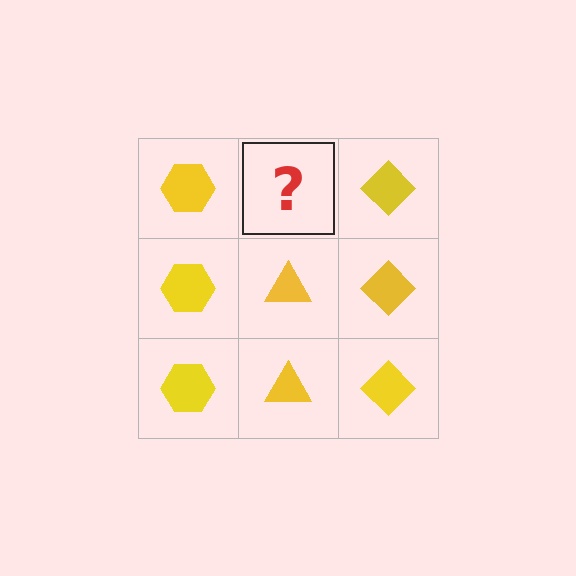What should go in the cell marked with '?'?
The missing cell should contain a yellow triangle.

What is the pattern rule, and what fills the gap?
The rule is that each column has a consistent shape. The gap should be filled with a yellow triangle.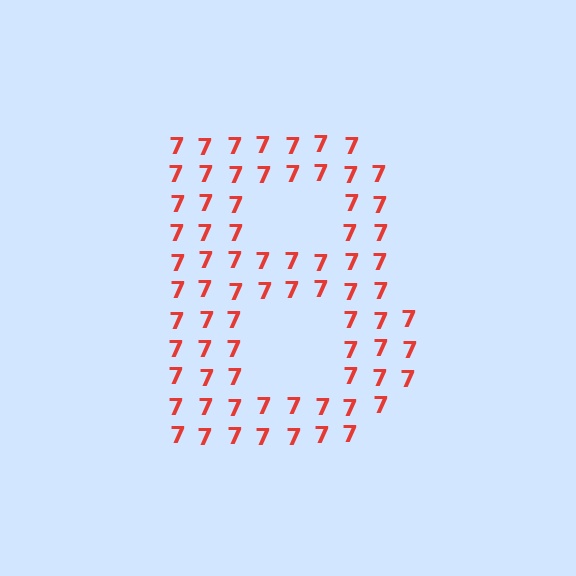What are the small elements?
The small elements are digit 7's.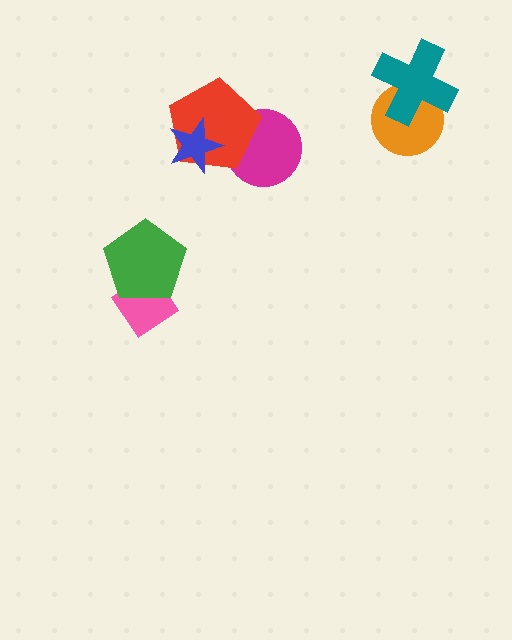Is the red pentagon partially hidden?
Yes, it is partially covered by another shape.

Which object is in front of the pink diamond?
The green pentagon is in front of the pink diamond.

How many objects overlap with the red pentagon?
2 objects overlap with the red pentagon.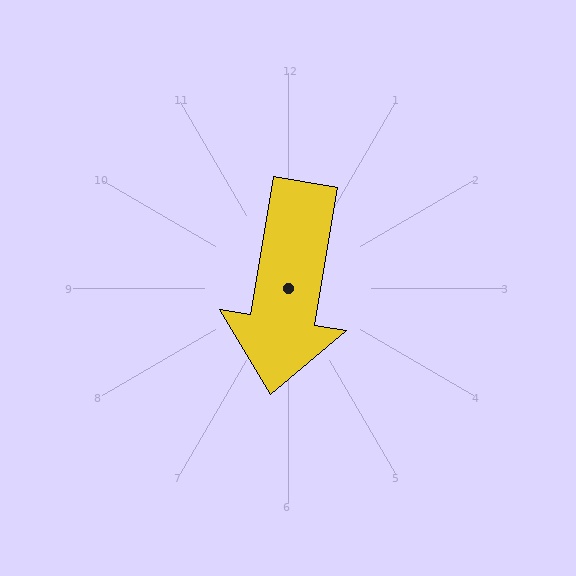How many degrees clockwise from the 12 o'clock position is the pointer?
Approximately 189 degrees.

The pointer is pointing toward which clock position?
Roughly 6 o'clock.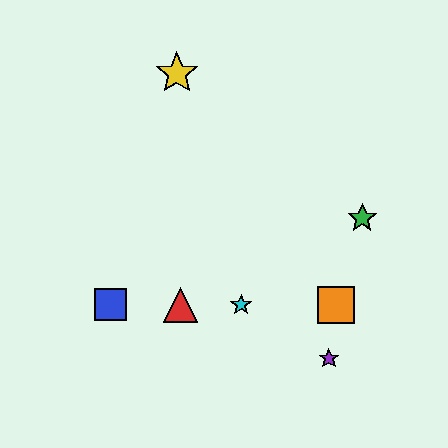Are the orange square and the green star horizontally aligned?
No, the orange square is at y≈305 and the green star is at y≈218.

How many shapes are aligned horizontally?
4 shapes (the red triangle, the blue square, the orange square, the cyan star) are aligned horizontally.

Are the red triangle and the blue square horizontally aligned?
Yes, both are at y≈305.